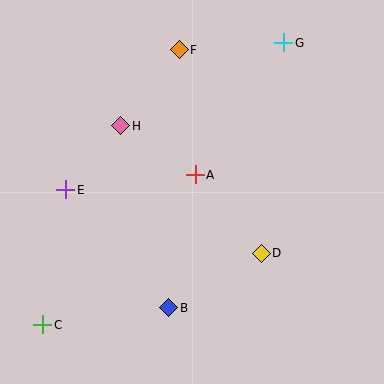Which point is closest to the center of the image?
Point A at (195, 175) is closest to the center.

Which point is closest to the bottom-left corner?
Point C is closest to the bottom-left corner.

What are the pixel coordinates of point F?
Point F is at (179, 50).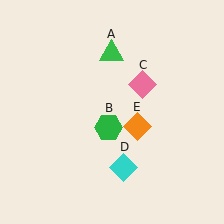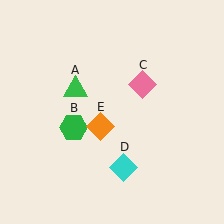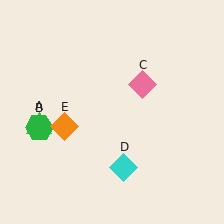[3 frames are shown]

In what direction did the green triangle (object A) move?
The green triangle (object A) moved down and to the left.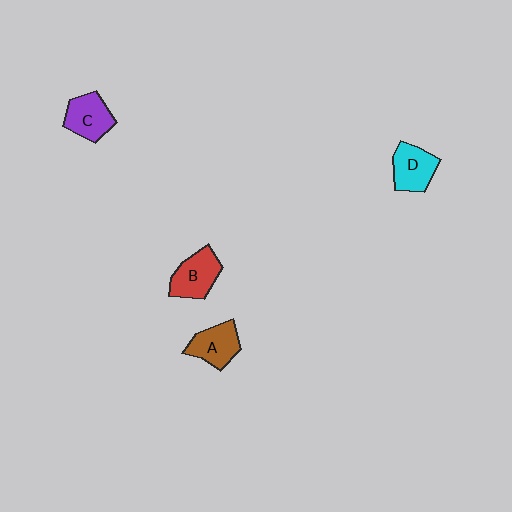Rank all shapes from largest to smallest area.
From largest to smallest: B (red), C (purple), D (cyan), A (brown).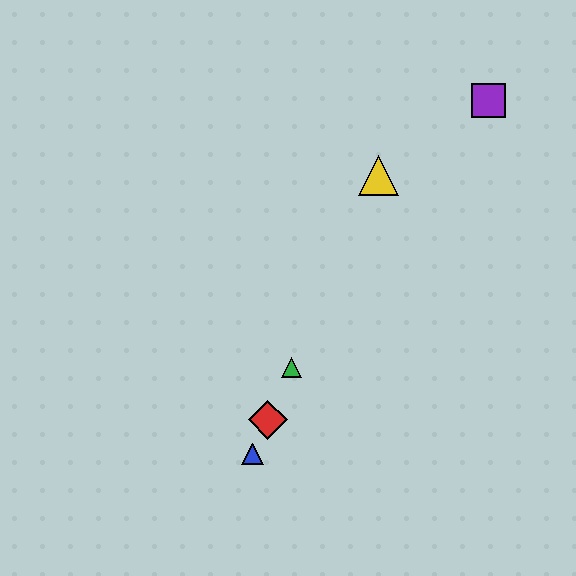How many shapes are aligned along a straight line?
4 shapes (the red diamond, the blue triangle, the green triangle, the yellow triangle) are aligned along a straight line.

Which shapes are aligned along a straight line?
The red diamond, the blue triangle, the green triangle, the yellow triangle are aligned along a straight line.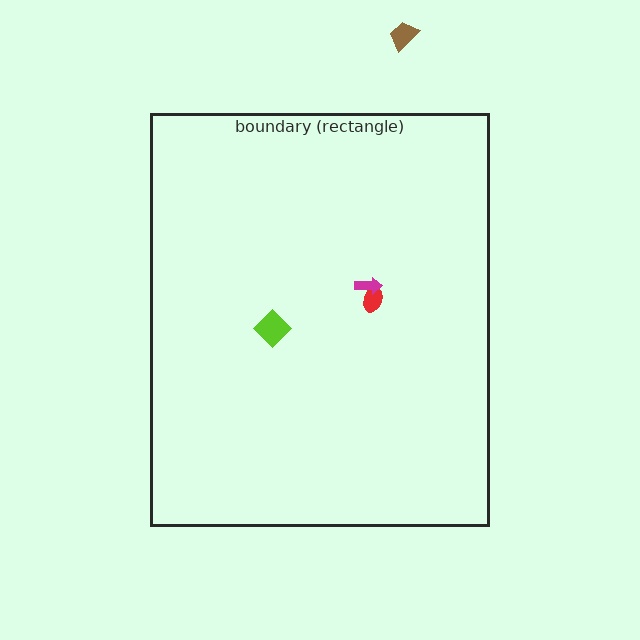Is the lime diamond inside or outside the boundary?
Inside.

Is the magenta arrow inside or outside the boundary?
Inside.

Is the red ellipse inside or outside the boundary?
Inside.